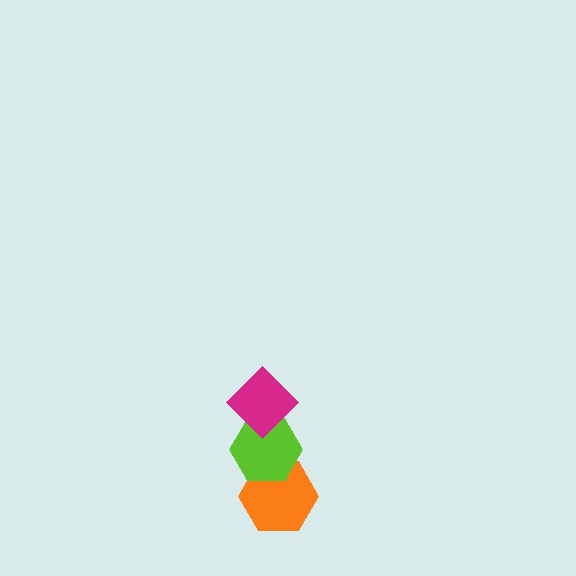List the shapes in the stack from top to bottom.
From top to bottom: the magenta diamond, the lime hexagon, the orange hexagon.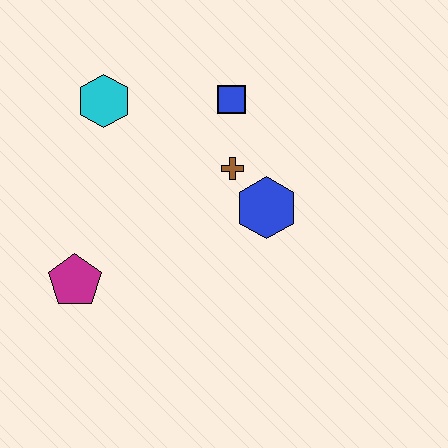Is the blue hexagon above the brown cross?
No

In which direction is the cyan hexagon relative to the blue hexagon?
The cyan hexagon is to the left of the blue hexagon.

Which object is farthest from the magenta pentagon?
The blue square is farthest from the magenta pentagon.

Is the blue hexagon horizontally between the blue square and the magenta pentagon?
No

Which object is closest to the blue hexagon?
The brown cross is closest to the blue hexagon.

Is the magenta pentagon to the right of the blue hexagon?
No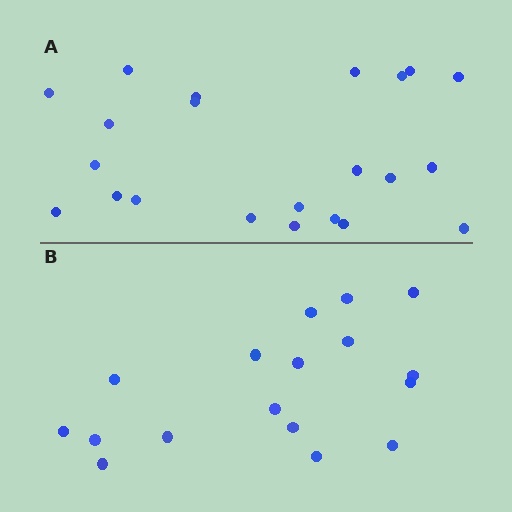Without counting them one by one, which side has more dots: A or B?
Region A (the top region) has more dots.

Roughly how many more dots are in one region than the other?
Region A has about 5 more dots than region B.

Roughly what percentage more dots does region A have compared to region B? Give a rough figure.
About 30% more.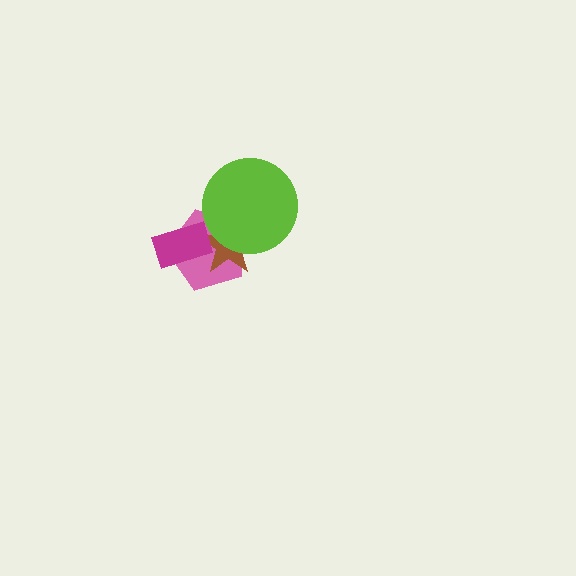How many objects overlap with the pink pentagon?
3 objects overlap with the pink pentagon.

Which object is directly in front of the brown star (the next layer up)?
The lime circle is directly in front of the brown star.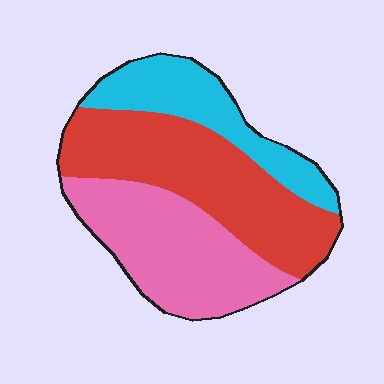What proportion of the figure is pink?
Pink takes up about three eighths (3/8) of the figure.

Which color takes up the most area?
Red, at roughly 40%.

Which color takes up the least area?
Cyan, at roughly 25%.